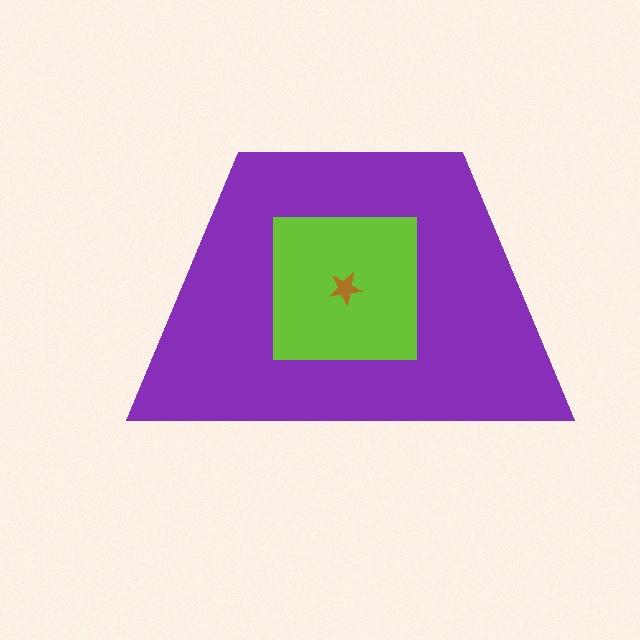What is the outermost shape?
The purple trapezoid.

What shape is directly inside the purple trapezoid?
The lime square.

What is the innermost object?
The brown star.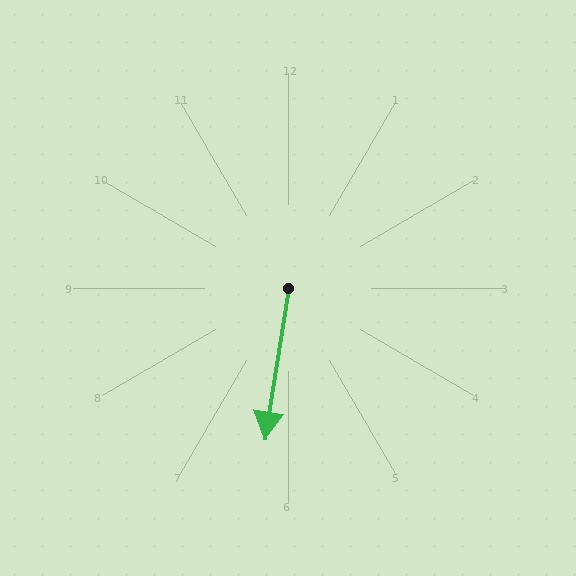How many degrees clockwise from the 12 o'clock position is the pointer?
Approximately 189 degrees.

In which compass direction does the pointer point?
South.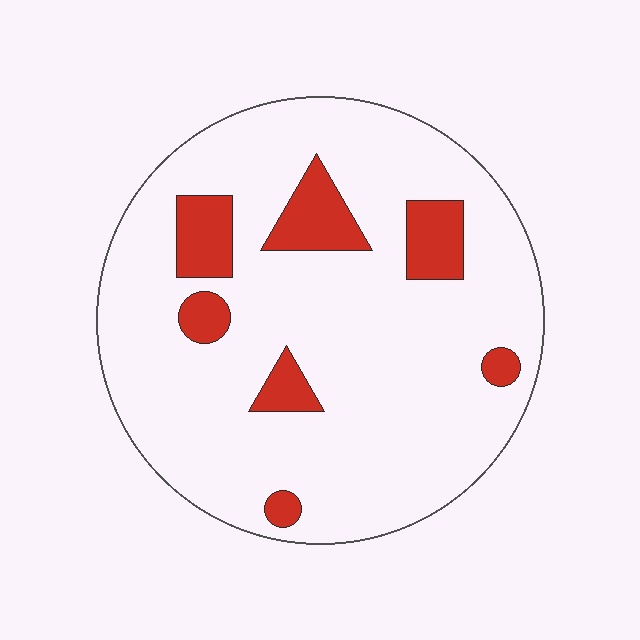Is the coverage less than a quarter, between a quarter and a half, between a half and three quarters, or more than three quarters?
Less than a quarter.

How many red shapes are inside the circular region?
7.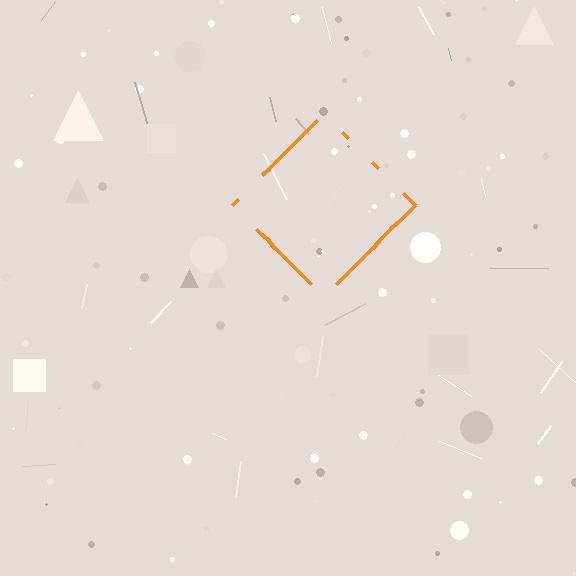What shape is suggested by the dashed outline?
The dashed outline suggests a diamond.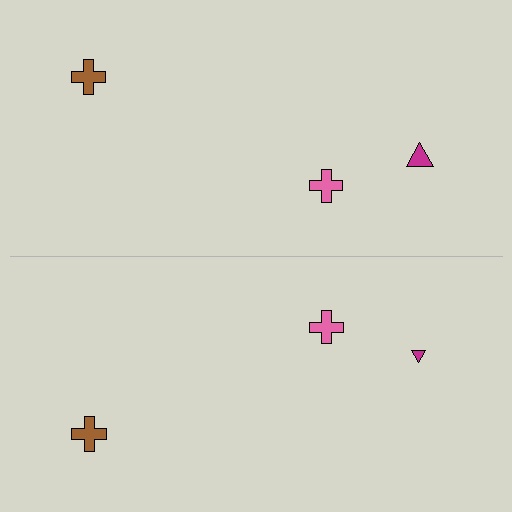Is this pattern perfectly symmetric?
No, the pattern is not perfectly symmetric. The magenta triangle on the bottom side has a different size than its mirror counterpart.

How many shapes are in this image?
There are 6 shapes in this image.